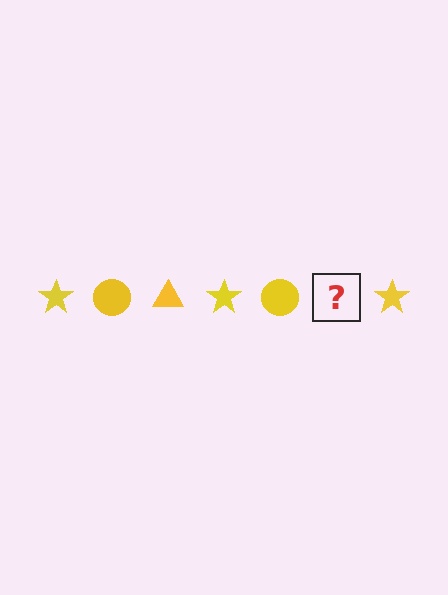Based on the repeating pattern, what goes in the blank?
The blank should be a yellow triangle.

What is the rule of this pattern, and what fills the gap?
The rule is that the pattern cycles through star, circle, triangle shapes in yellow. The gap should be filled with a yellow triangle.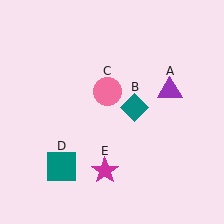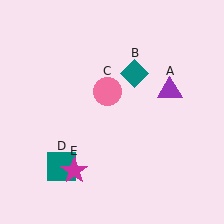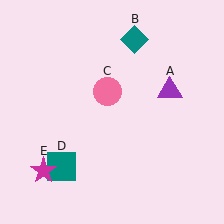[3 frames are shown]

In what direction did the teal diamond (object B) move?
The teal diamond (object B) moved up.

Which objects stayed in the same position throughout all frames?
Purple triangle (object A) and pink circle (object C) and teal square (object D) remained stationary.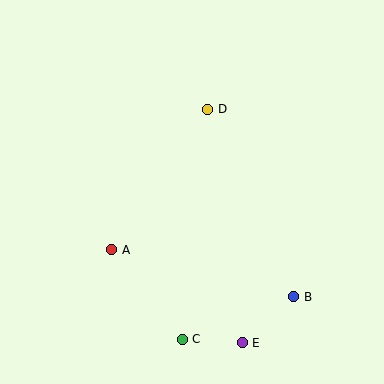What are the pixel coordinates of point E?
Point E is at (242, 343).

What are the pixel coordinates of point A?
Point A is at (112, 250).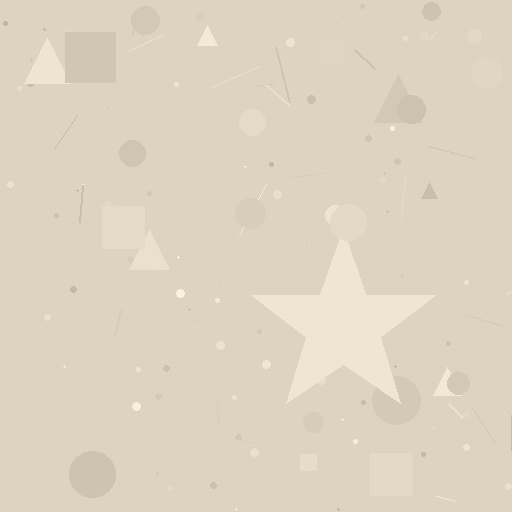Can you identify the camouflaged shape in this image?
The camouflaged shape is a star.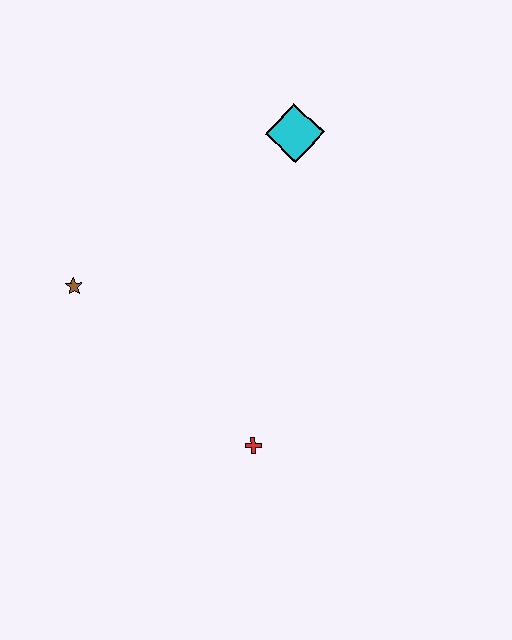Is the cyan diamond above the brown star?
Yes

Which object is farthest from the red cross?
The cyan diamond is farthest from the red cross.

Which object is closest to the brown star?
The red cross is closest to the brown star.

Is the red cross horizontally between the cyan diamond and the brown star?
Yes